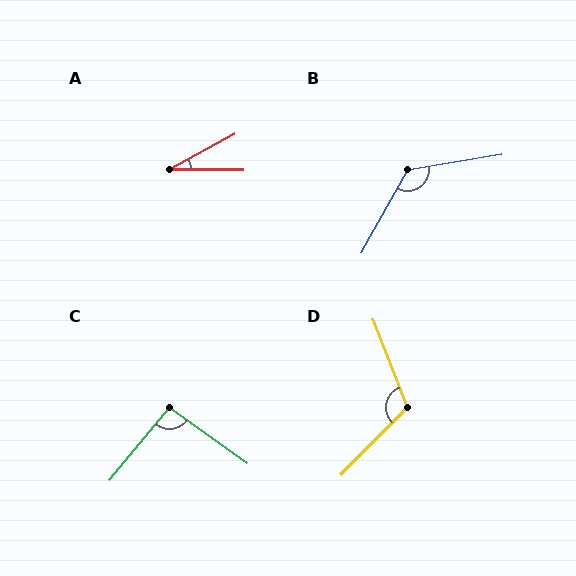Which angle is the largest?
B, at approximately 129 degrees.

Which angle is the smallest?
A, at approximately 29 degrees.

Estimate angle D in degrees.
Approximately 114 degrees.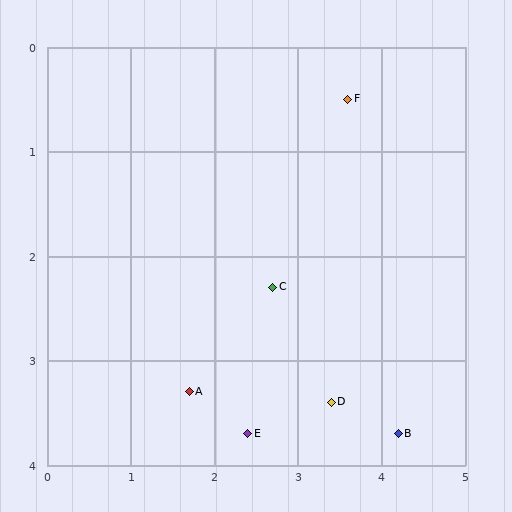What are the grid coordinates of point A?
Point A is at approximately (1.7, 3.3).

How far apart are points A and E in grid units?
Points A and E are about 0.8 grid units apart.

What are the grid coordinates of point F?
Point F is at approximately (3.6, 0.5).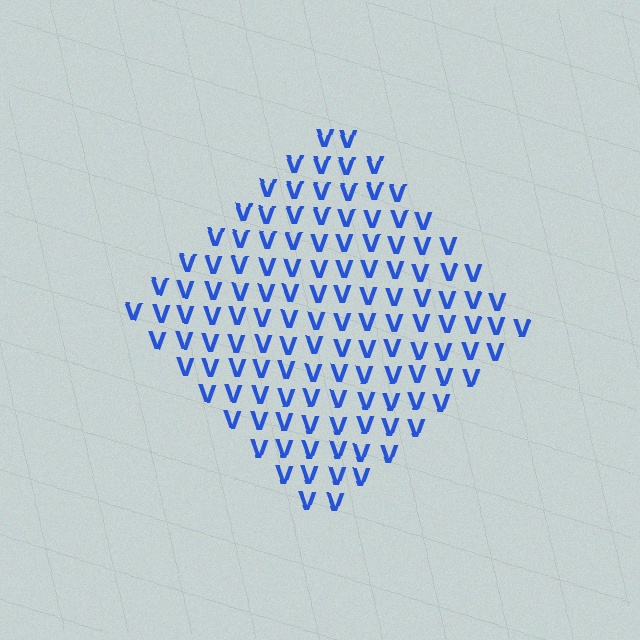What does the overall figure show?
The overall figure shows a diamond.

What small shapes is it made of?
It is made of small letter V's.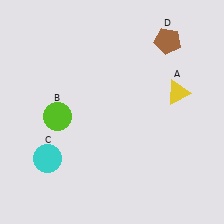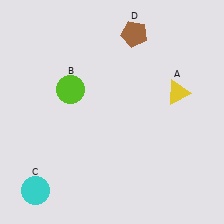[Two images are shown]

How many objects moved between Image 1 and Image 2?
3 objects moved between the two images.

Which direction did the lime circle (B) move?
The lime circle (B) moved up.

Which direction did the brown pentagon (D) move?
The brown pentagon (D) moved left.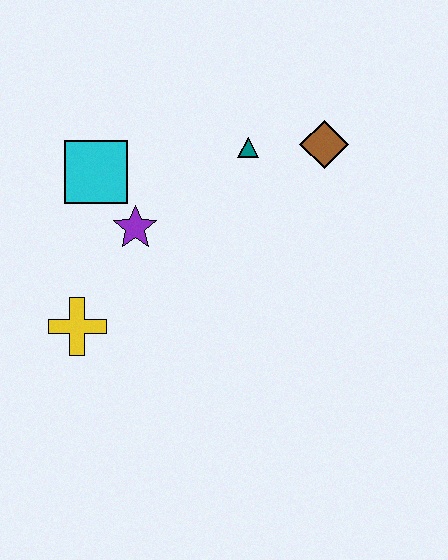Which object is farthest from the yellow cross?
The brown diamond is farthest from the yellow cross.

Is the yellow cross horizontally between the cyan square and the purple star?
No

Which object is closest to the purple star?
The cyan square is closest to the purple star.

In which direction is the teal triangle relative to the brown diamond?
The teal triangle is to the left of the brown diamond.